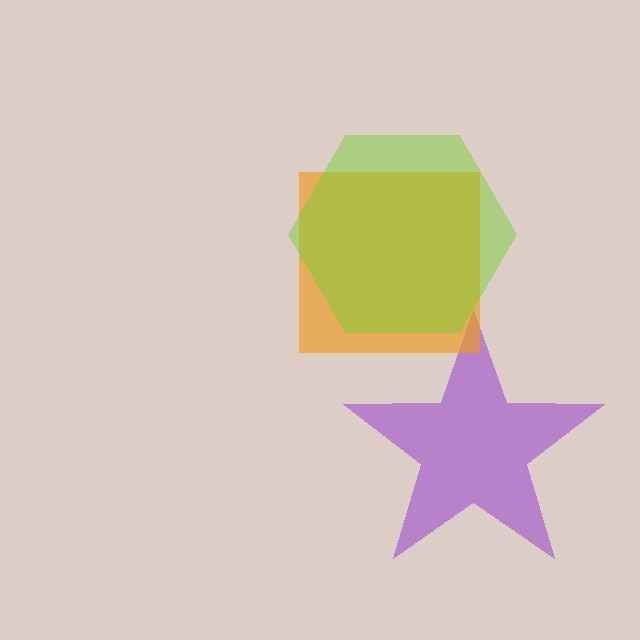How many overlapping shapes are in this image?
There are 3 overlapping shapes in the image.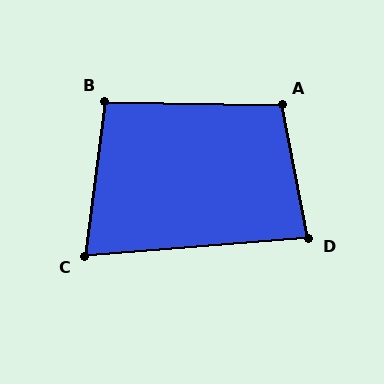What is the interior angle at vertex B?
Approximately 97 degrees (obtuse).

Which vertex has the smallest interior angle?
C, at approximately 78 degrees.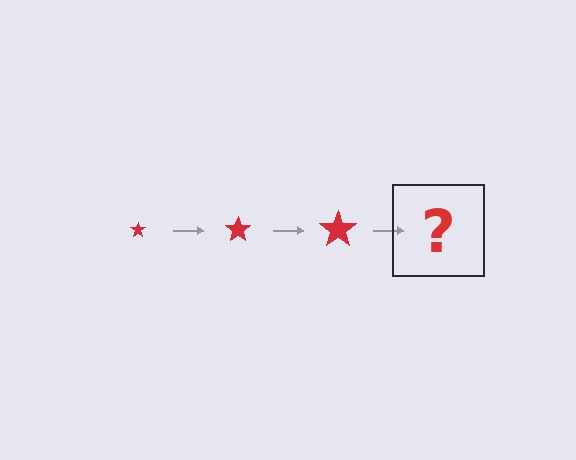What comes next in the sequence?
The next element should be a red star, larger than the previous one.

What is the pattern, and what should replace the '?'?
The pattern is that the star gets progressively larger each step. The '?' should be a red star, larger than the previous one.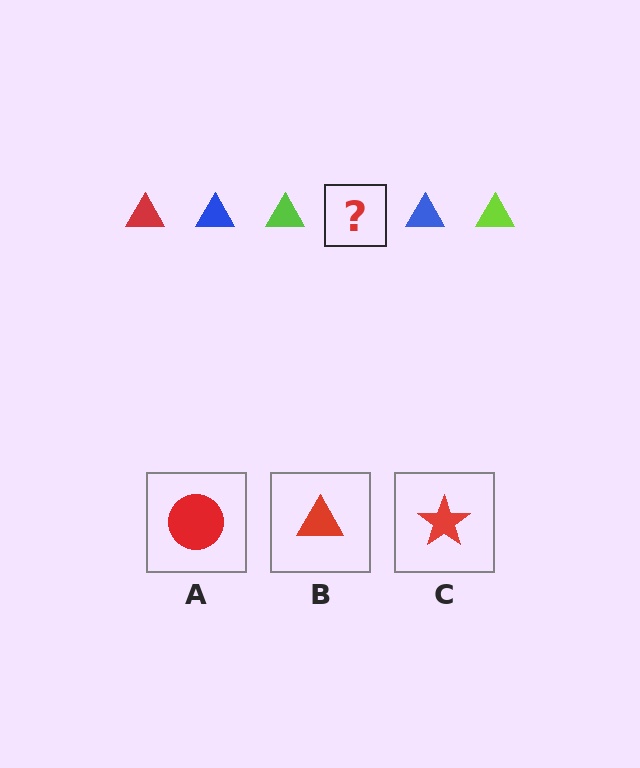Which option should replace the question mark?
Option B.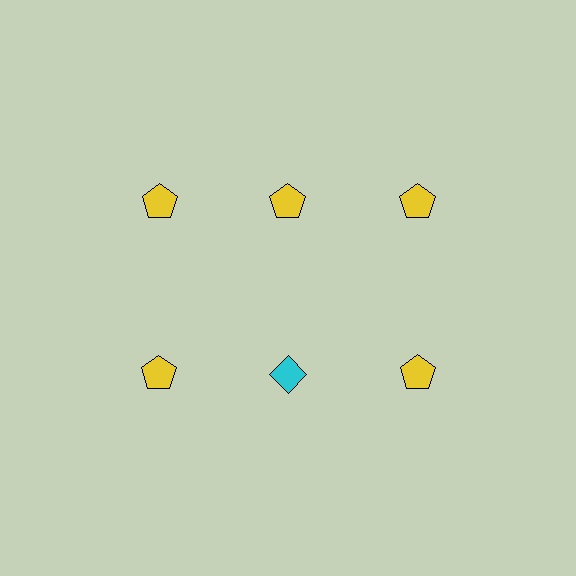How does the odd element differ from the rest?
It differs in both color (cyan instead of yellow) and shape (diamond instead of pentagon).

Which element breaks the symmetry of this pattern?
The cyan diamond in the second row, second from left column breaks the symmetry. All other shapes are yellow pentagons.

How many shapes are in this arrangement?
There are 6 shapes arranged in a grid pattern.